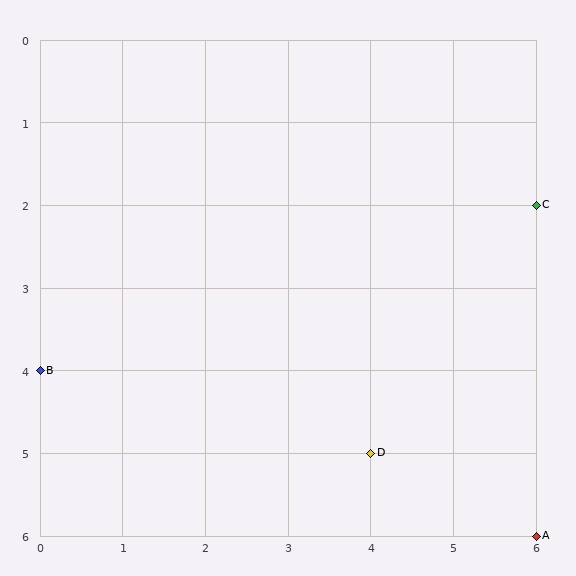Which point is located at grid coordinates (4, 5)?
Point D is at (4, 5).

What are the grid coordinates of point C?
Point C is at grid coordinates (6, 2).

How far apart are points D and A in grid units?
Points D and A are 2 columns and 1 row apart (about 2.2 grid units diagonally).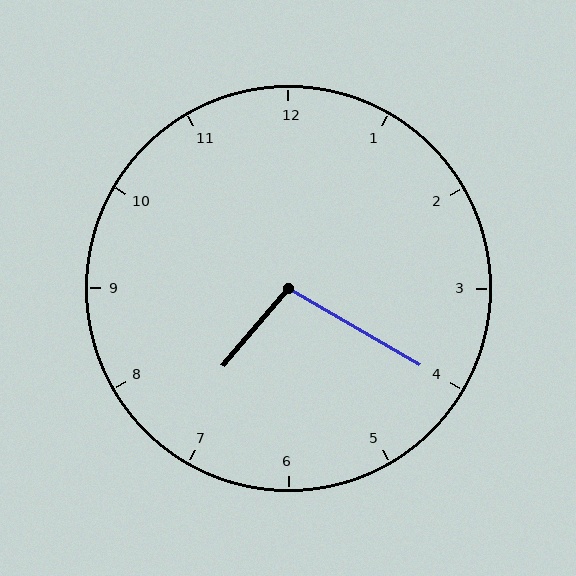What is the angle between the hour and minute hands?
Approximately 100 degrees.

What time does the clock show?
7:20.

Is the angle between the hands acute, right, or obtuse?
It is obtuse.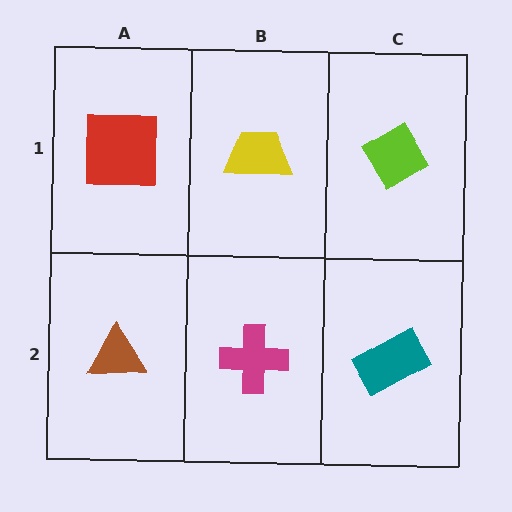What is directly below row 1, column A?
A brown triangle.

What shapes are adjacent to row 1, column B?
A magenta cross (row 2, column B), a red square (row 1, column A), a lime diamond (row 1, column C).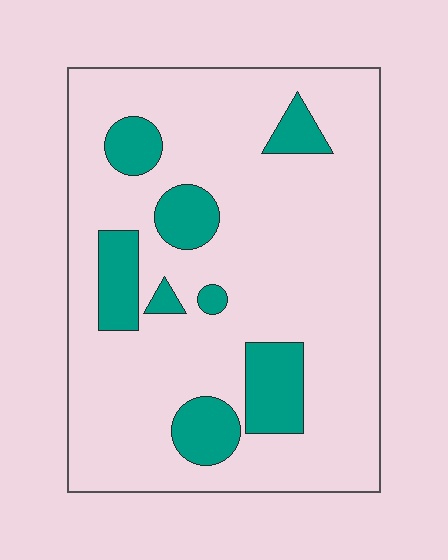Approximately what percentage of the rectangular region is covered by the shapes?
Approximately 20%.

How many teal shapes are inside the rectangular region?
8.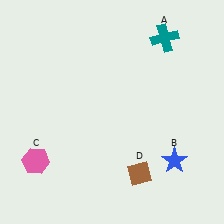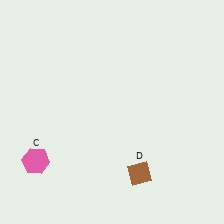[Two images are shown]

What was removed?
The teal cross (A), the blue star (B) were removed in Image 2.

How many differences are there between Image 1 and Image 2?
There are 2 differences between the two images.